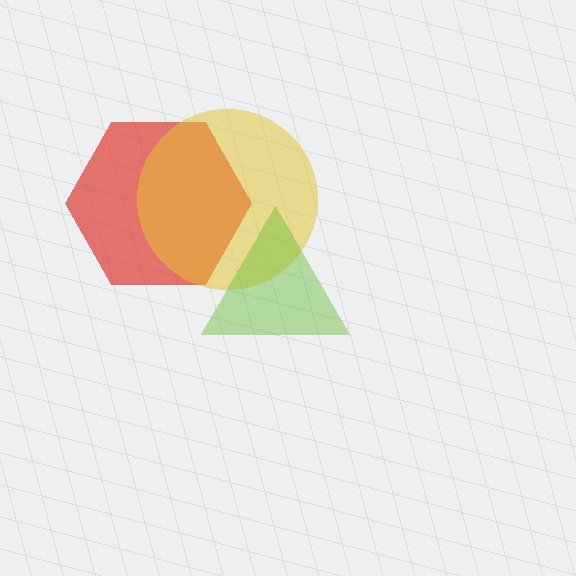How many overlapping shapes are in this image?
There are 3 overlapping shapes in the image.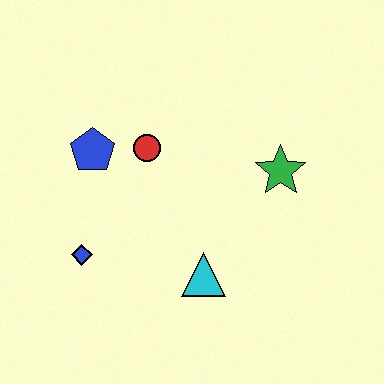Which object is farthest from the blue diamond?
The green star is farthest from the blue diamond.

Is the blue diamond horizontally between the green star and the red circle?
No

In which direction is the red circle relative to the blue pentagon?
The red circle is to the right of the blue pentagon.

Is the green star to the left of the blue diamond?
No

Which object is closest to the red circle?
The blue pentagon is closest to the red circle.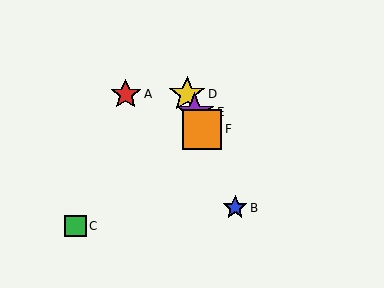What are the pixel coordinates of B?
Object B is at (235, 208).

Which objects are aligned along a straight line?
Objects B, D, E, F are aligned along a straight line.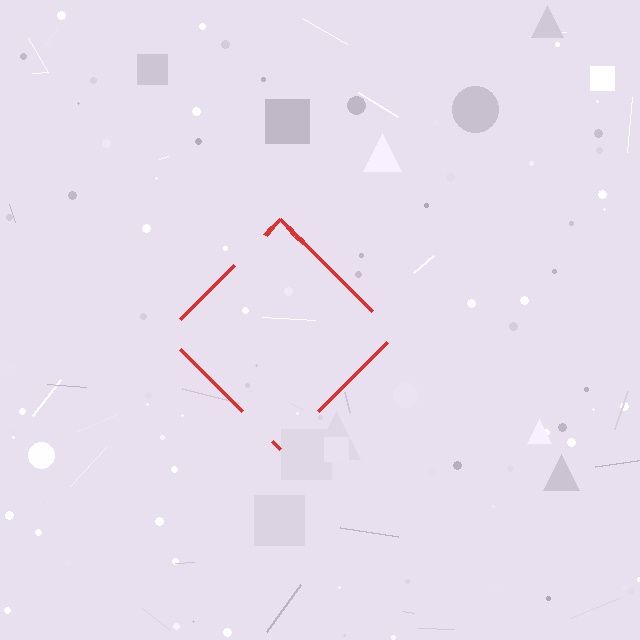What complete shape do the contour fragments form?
The contour fragments form a diamond.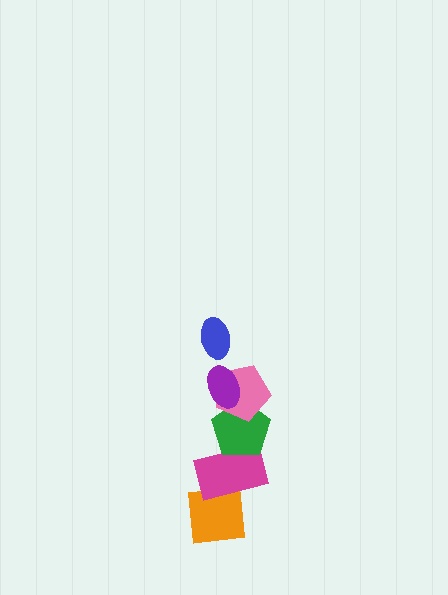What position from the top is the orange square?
The orange square is 6th from the top.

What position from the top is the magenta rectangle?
The magenta rectangle is 5th from the top.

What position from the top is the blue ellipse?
The blue ellipse is 1st from the top.